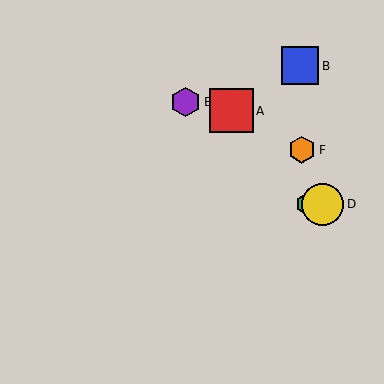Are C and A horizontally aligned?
No, C is at y≈204 and A is at y≈111.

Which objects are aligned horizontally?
Objects C, D are aligned horizontally.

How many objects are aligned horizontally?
2 objects (C, D) are aligned horizontally.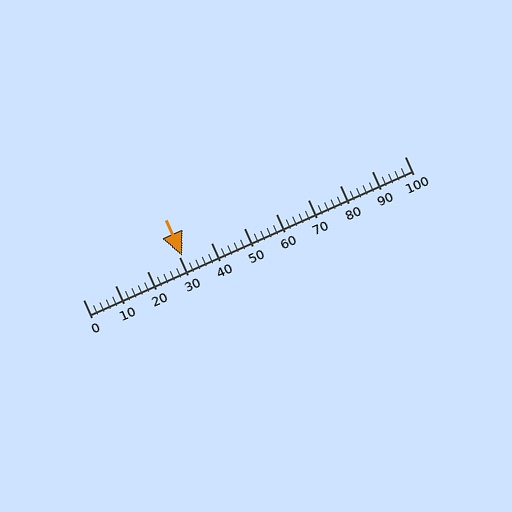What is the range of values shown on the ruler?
The ruler shows values from 0 to 100.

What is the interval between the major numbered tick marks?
The major tick marks are spaced 10 units apart.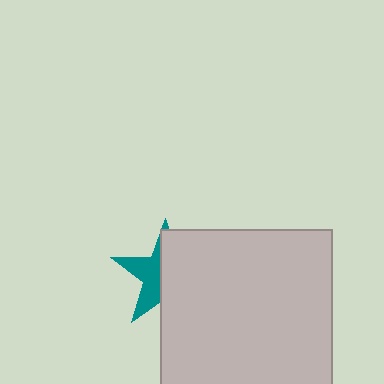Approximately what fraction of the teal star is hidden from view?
Roughly 59% of the teal star is hidden behind the light gray rectangle.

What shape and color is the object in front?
The object in front is a light gray rectangle.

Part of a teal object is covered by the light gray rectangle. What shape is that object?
It is a star.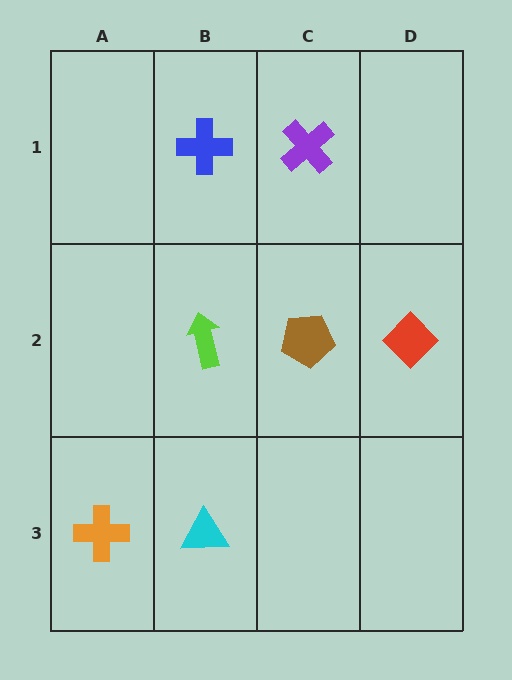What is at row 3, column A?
An orange cross.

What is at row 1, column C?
A purple cross.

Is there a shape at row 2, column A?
No, that cell is empty.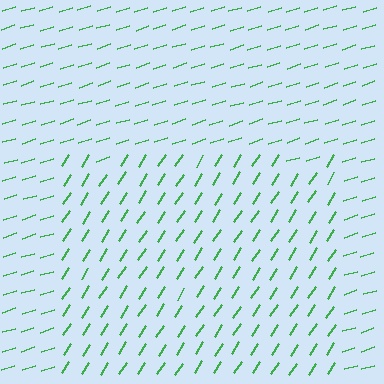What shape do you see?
I see a rectangle.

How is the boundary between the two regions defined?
The boundary is defined purely by a change in line orientation (approximately 40 degrees difference). All lines are the same color and thickness.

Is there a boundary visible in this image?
Yes, there is a texture boundary formed by a change in line orientation.